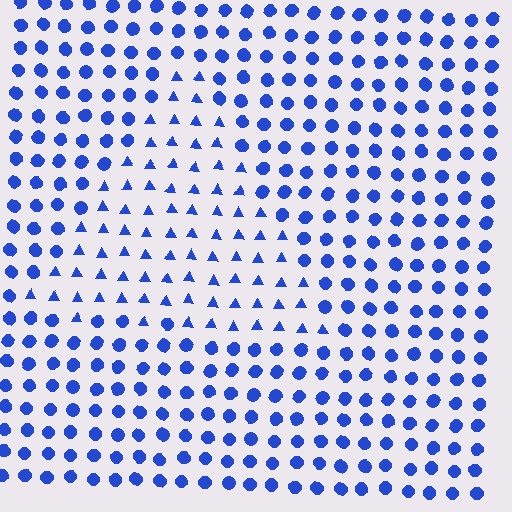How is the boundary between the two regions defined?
The boundary is defined by a change in element shape: triangles inside vs. circles outside. All elements share the same color and spacing.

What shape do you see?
I see a triangle.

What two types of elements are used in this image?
The image uses triangles inside the triangle region and circles outside it.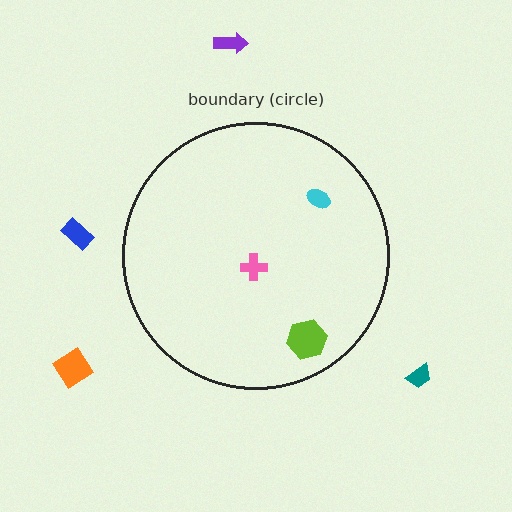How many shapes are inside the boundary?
3 inside, 4 outside.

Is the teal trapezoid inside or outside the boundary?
Outside.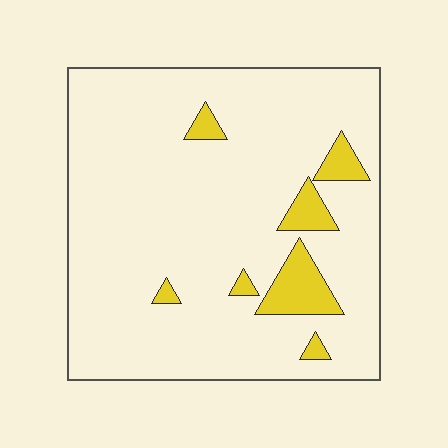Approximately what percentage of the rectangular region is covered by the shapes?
Approximately 10%.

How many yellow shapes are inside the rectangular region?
7.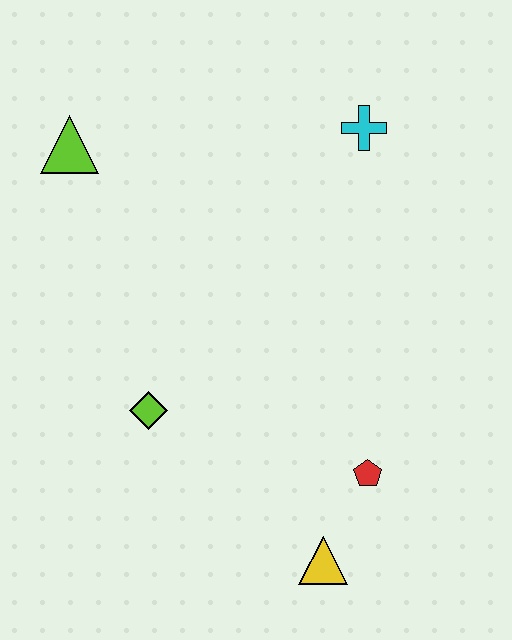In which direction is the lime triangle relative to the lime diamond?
The lime triangle is above the lime diamond.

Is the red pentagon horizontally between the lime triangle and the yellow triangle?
No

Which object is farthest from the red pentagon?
The lime triangle is farthest from the red pentagon.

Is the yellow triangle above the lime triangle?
No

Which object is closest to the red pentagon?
The yellow triangle is closest to the red pentagon.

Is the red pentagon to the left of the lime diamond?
No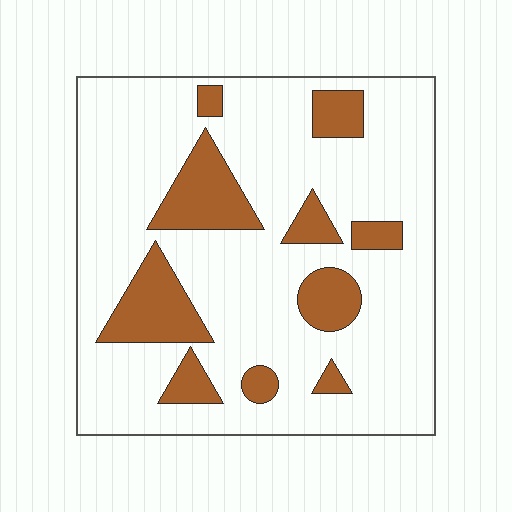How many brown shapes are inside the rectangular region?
10.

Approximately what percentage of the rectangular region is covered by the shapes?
Approximately 20%.